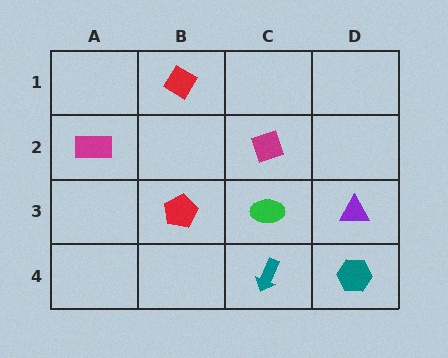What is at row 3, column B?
A red pentagon.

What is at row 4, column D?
A teal hexagon.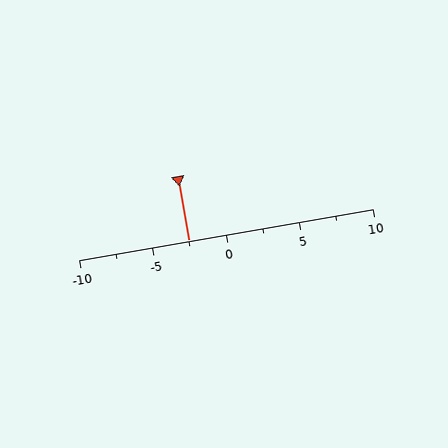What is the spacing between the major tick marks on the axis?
The major ticks are spaced 5 apart.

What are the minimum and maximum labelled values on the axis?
The axis runs from -10 to 10.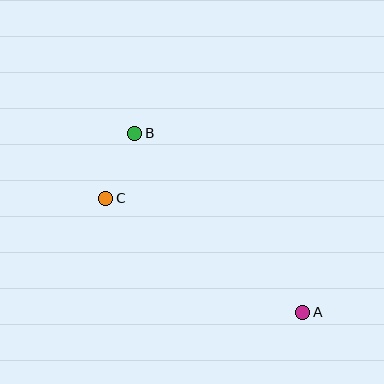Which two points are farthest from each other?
Points A and B are farthest from each other.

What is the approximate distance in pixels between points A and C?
The distance between A and C is approximately 228 pixels.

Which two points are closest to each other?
Points B and C are closest to each other.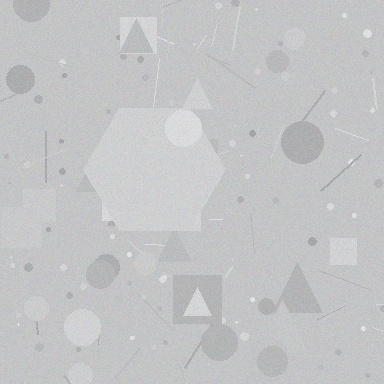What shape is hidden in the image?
A hexagon is hidden in the image.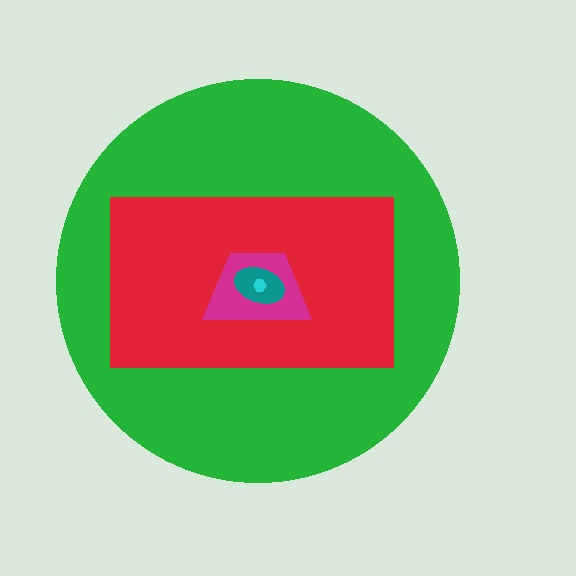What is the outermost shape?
The green circle.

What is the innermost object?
The cyan hexagon.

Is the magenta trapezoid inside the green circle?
Yes.